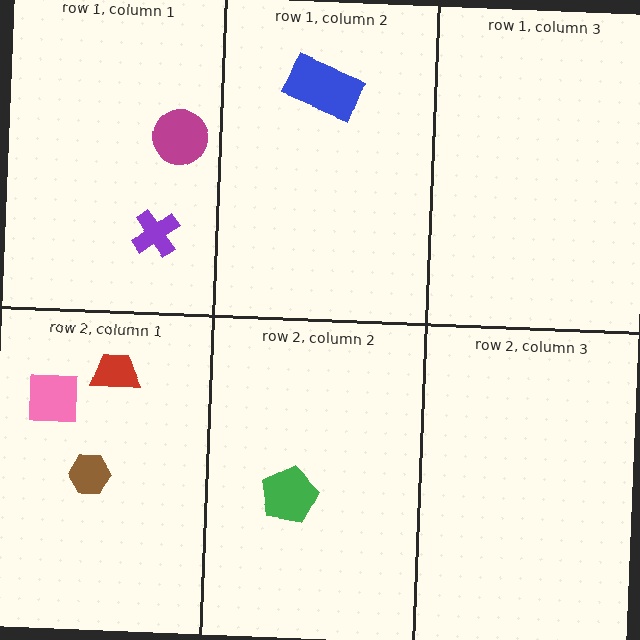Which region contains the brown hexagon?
The row 2, column 1 region.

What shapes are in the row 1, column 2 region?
The blue rectangle.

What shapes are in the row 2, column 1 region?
The brown hexagon, the pink square, the red trapezoid.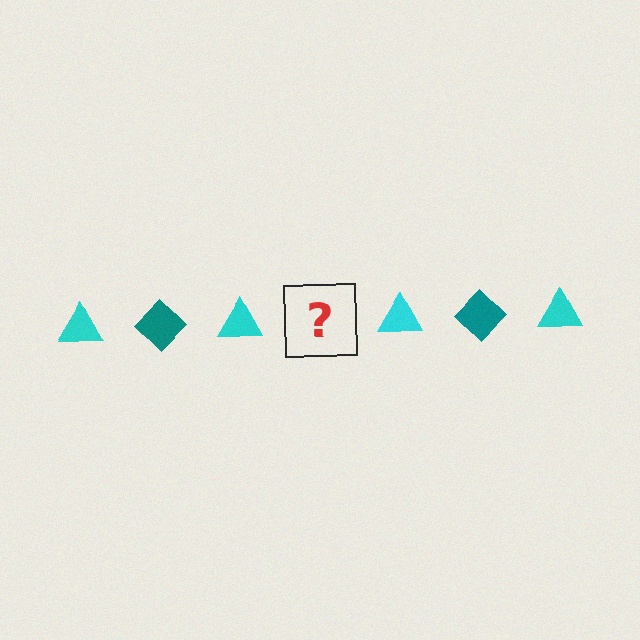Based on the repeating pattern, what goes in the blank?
The blank should be a teal diamond.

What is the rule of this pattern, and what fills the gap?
The rule is that the pattern alternates between cyan triangle and teal diamond. The gap should be filled with a teal diamond.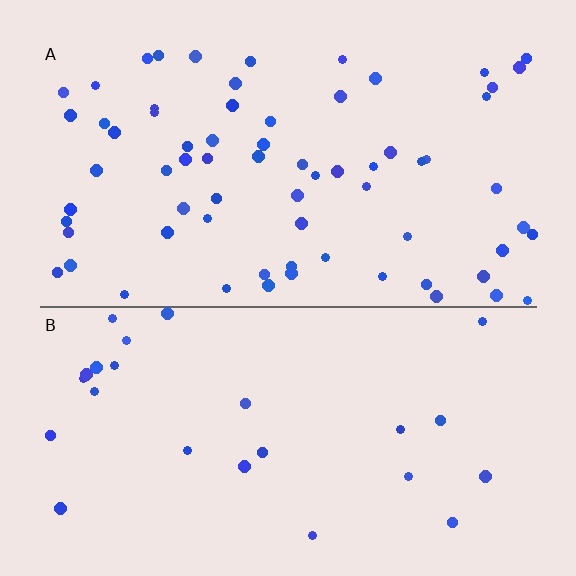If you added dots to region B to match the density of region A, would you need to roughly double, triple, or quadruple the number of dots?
Approximately triple.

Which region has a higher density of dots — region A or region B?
A (the top).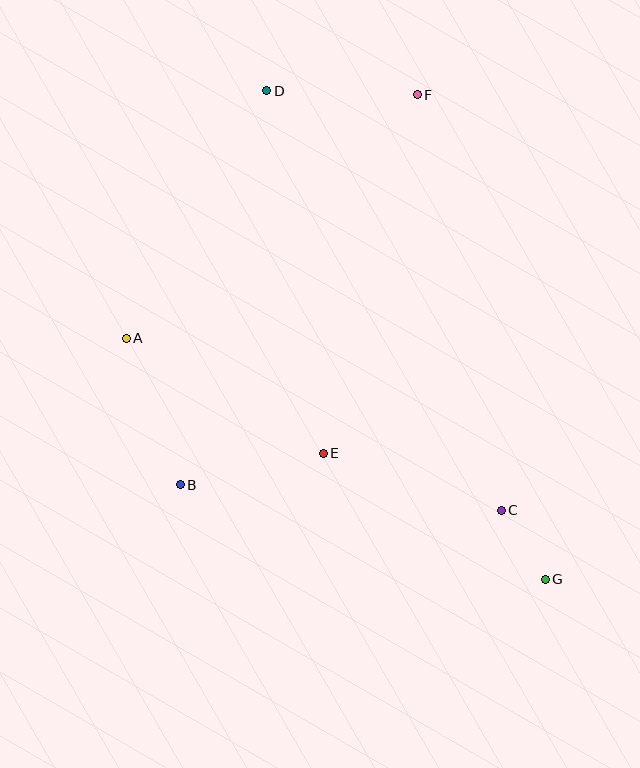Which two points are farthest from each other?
Points D and G are farthest from each other.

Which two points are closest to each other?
Points C and G are closest to each other.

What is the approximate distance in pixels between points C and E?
The distance between C and E is approximately 187 pixels.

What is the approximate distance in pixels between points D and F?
The distance between D and F is approximately 151 pixels.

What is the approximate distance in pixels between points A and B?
The distance between A and B is approximately 156 pixels.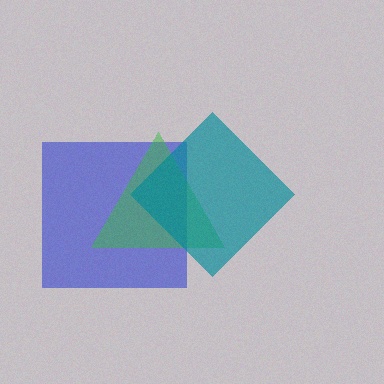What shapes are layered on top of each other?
The layered shapes are: a blue square, a green triangle, a teal diamond.